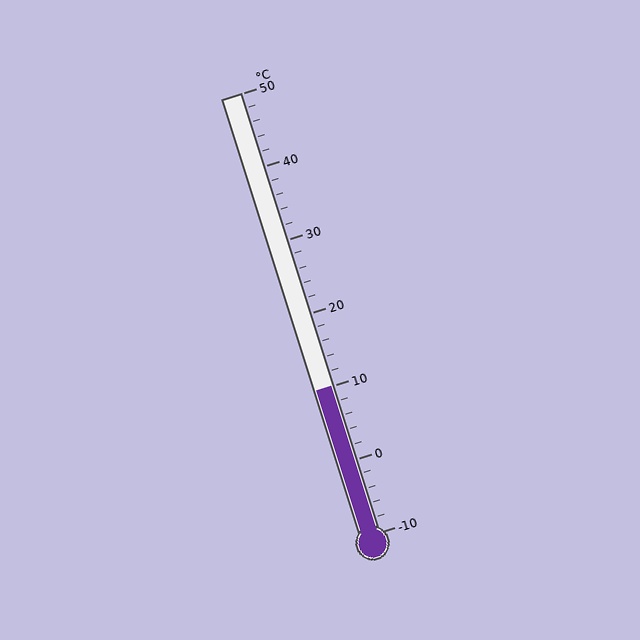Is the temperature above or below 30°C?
The temperature is below 30°C.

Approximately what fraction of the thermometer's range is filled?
The thermometer is filled to approximately 35% of its range.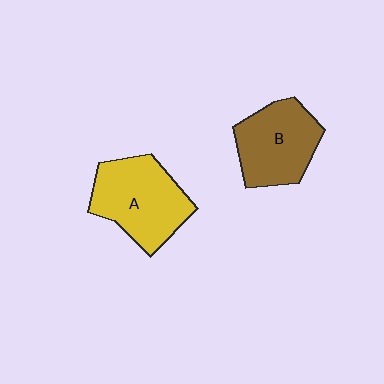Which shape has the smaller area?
Shape B (brown).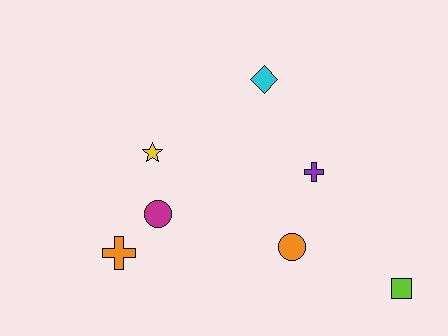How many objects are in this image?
There are 7 objects.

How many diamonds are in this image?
There is 1 diamond.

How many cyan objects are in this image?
There is 1 cyan object.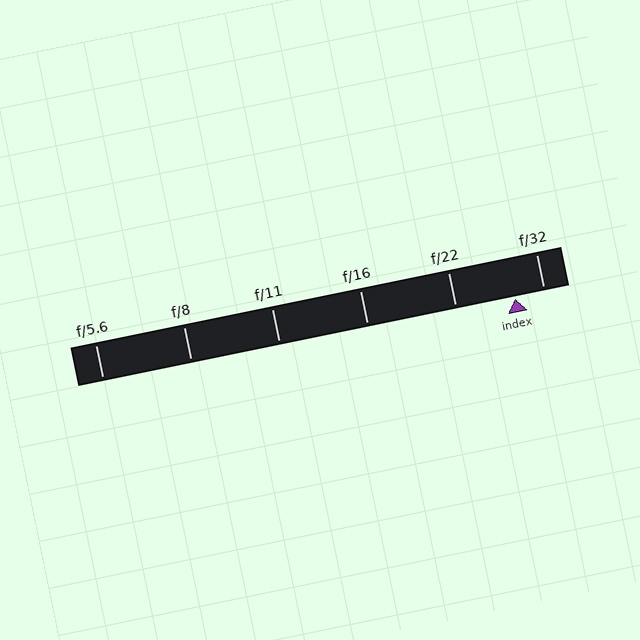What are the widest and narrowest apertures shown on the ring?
The widest aperture shown is f/5.6 and the narrowest is f/32.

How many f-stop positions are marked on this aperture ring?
There are 6 f-stop positions marked.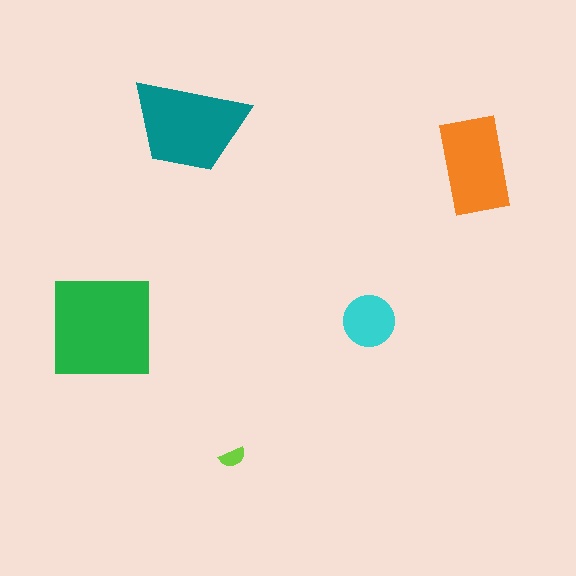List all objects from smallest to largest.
The lime semicircle, the cyan circle, the orange rectangle, the teal trapezoid, the green square.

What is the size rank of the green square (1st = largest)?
1st.